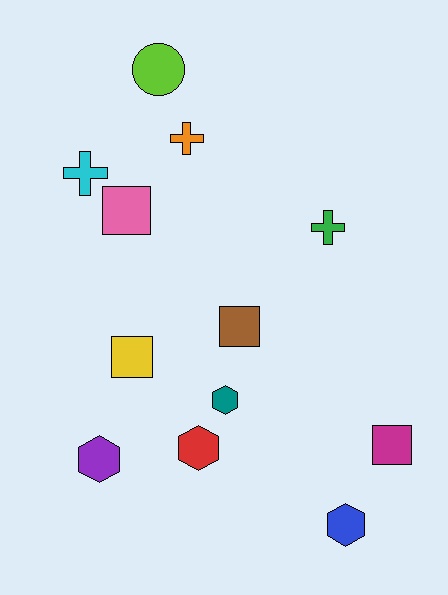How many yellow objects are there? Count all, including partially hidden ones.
There is 1 yellow object.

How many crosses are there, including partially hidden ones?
There are 3 crosses.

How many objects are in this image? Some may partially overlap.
There are 12 objects.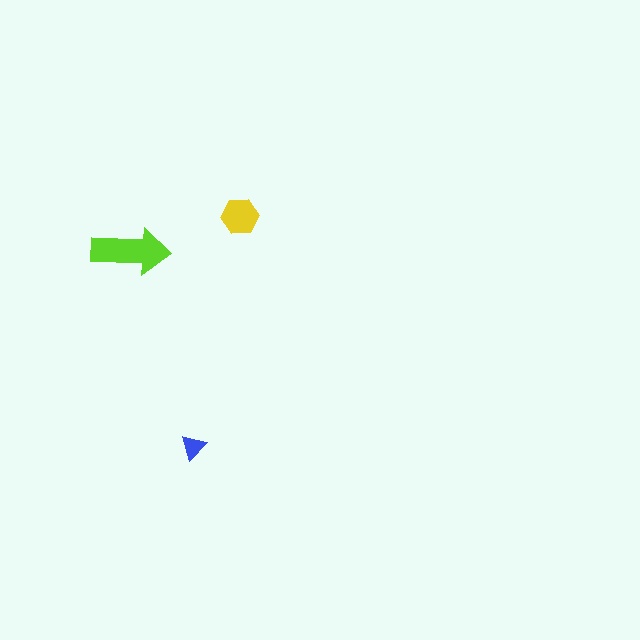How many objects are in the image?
There are 3 objects in the image.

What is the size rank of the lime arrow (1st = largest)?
1st.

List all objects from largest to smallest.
The lime arrow, the yellow hexagon, the blue triangle.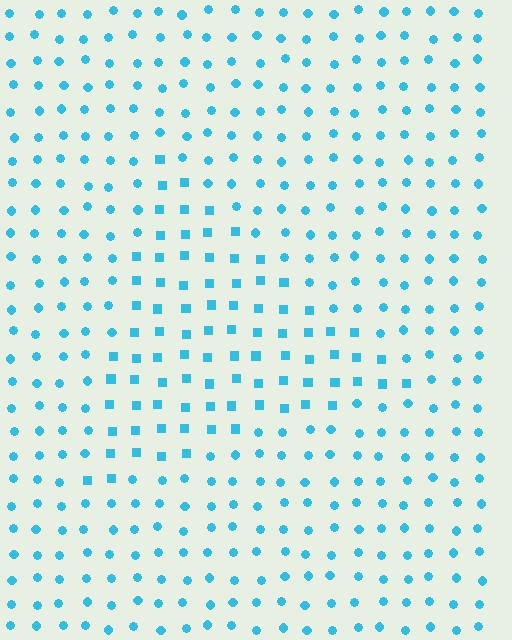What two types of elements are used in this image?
The image uses squares inside the triangle region and circles outside it.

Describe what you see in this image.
The image is filled with small cyan elements arranged in a uniform grid. A triangle-shaped region contains squares, while the surrounding area contains circles. The boundary is defined purely by the change in element shape.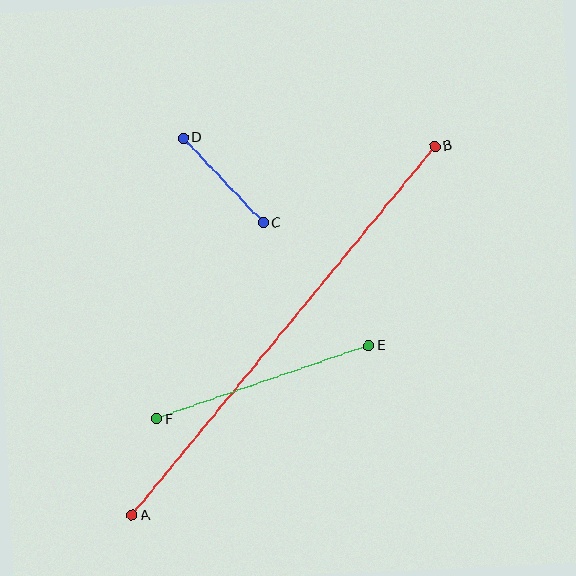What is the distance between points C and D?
The distance is approximately 117 pixels.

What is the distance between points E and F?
The distance is approximately 224 pixels.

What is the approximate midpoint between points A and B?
The midpoint is at approximately (284, 331) pixels.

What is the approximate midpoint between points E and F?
The midpoint is at approximately (263, 382) pixels.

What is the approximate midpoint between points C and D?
The midpoint is at approximately (223, 180) pixels.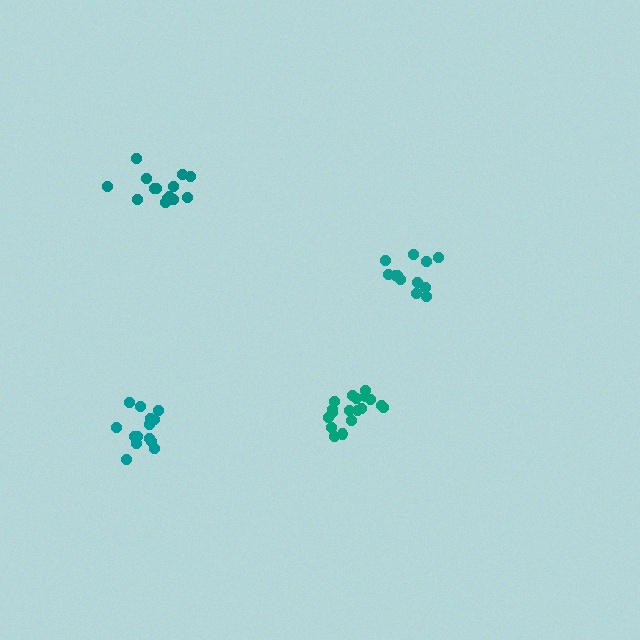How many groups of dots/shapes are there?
There are 4 groups.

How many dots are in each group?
Group 1: 14 dots, Group 2: 13 dots, Group 3: 14 dots, Group 4: 18 dots (59 total).